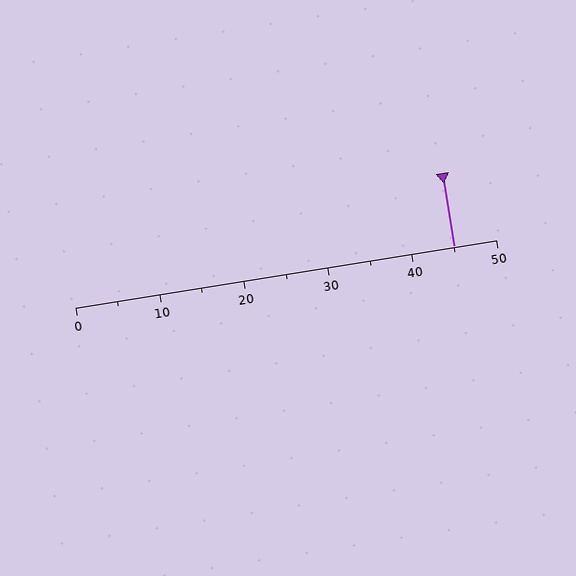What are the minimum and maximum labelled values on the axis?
The axis runs from 0 to 50.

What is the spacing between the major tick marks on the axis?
The major ticks are spaced 10 apart.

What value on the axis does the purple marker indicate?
The marker indicates approximately 45.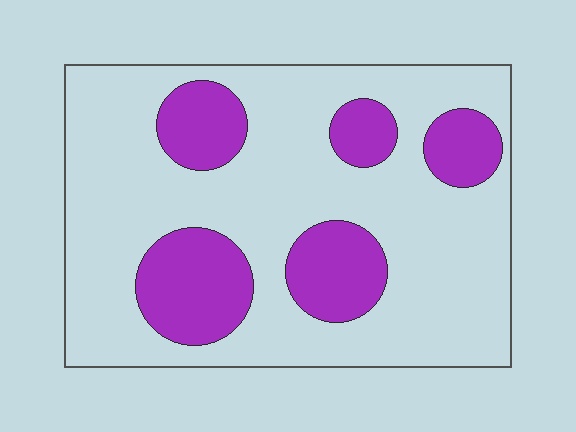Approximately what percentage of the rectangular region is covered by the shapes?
Approximately 25%.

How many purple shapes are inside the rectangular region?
5.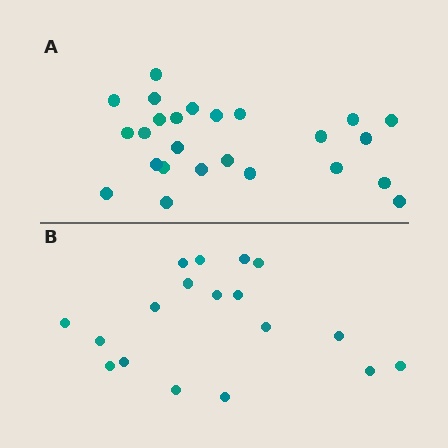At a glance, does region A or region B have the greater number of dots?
Region A (the top region) has more dots.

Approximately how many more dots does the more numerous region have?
Region A has roughly 8 or so more dots than region B.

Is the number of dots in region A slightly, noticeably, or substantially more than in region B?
Region A has noticeably more, but not dramatically so. The ratio is roughly 1.4 to 1.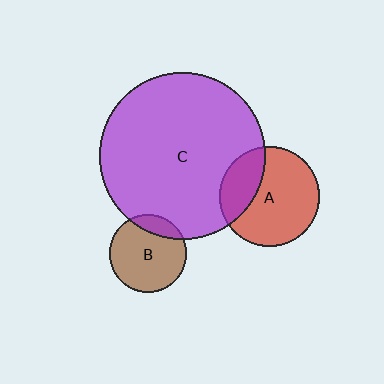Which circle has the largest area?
Circle C (purple).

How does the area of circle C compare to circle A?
Approximately 2.8 times.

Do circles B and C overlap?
Yes.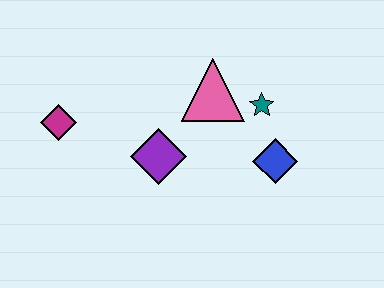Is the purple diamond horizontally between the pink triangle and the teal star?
No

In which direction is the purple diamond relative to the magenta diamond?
The purple diamond is to the right of the magenta diamond.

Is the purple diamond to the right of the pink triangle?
No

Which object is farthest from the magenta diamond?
The blue diamond is farthest from the magenta diamond.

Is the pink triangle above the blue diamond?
Yes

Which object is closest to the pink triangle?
The teal star is closest to the pink triangle.